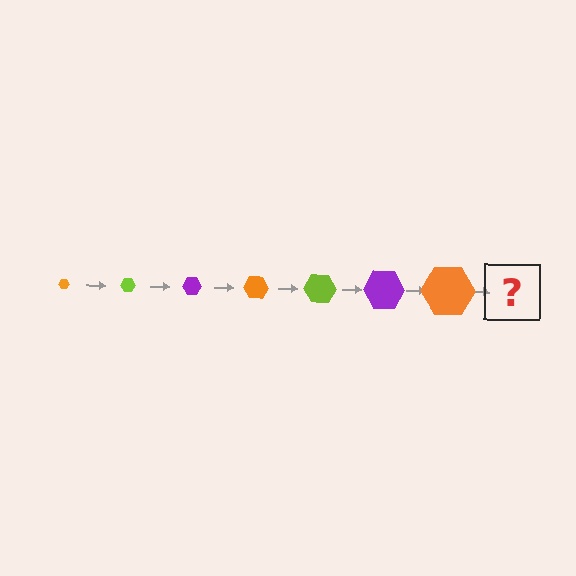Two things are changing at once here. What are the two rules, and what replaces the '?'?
The two rules are that the hexagon grows larger each step and the color cycles through orange, lime, and purple. The '?' should be a lime hexagon, larger than the previous one.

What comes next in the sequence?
The next element should be a lime hexagon, larger than the previous one.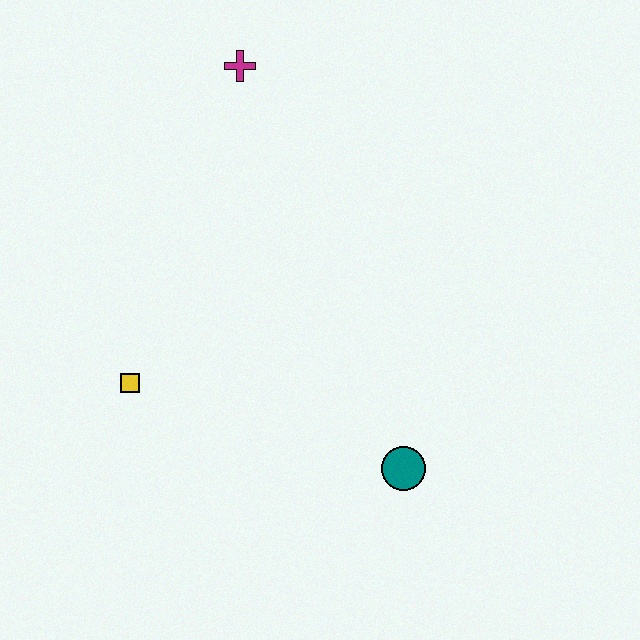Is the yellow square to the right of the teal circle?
No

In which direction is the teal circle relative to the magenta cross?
The teal circle is below the magenta cross.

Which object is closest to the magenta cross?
The yellow square is closest to the magenta cross.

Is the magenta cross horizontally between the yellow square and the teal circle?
Yes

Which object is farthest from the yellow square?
The magenta cross is farthest from the yellow square.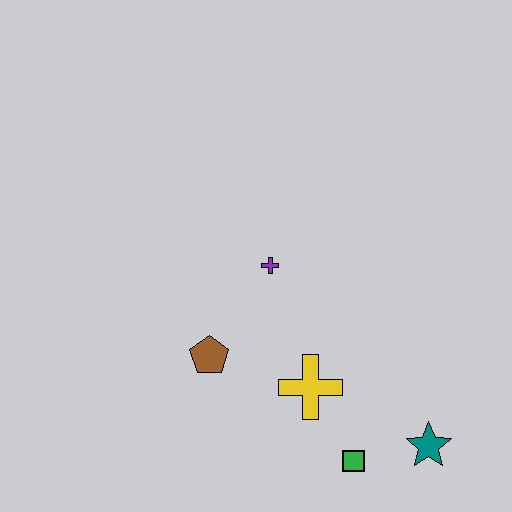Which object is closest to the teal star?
The green square is closest to the teal star.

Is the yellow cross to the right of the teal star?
No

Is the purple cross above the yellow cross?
Yes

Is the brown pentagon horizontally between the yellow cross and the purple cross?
No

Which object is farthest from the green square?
The purple cross is farthest from the green square.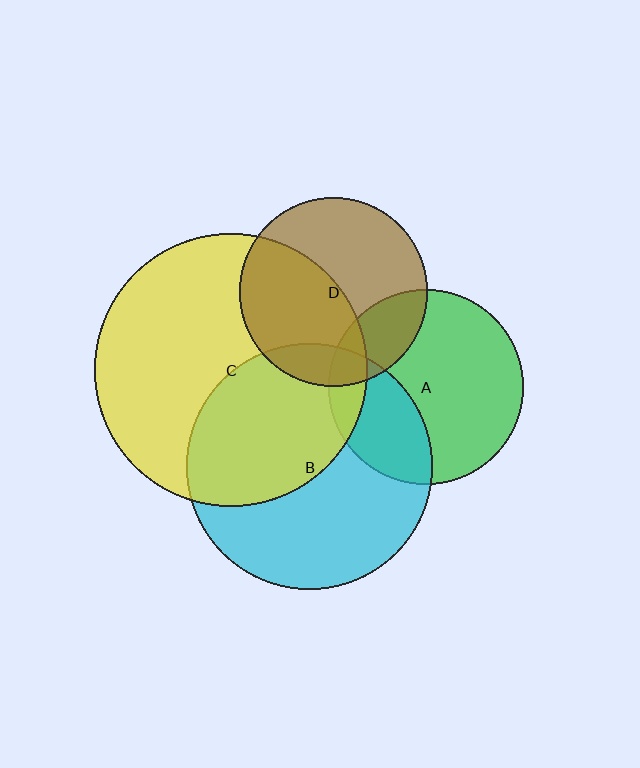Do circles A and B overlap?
Yes.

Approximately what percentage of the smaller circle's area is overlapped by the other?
Approximately 30%.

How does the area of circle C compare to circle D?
Approximately 2.1 times.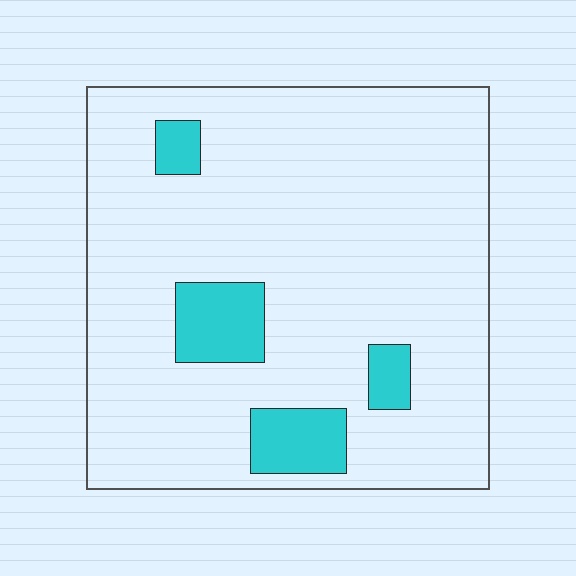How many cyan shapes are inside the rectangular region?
4.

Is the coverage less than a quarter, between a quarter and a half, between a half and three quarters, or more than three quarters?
Less than a quarter.